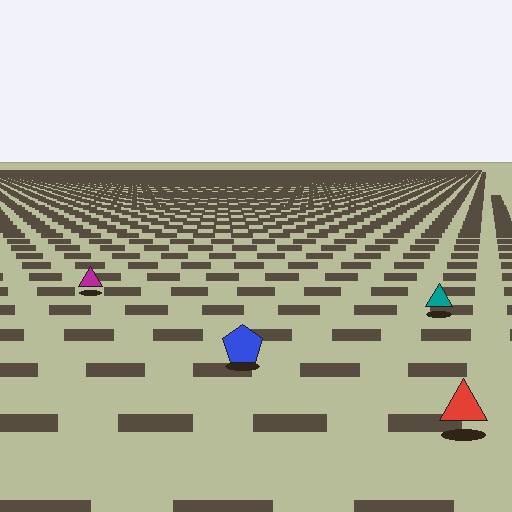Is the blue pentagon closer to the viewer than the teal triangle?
Yes. The blue pentagon is closer — you can tell from the texture gradient: the ground texture is coarser near it.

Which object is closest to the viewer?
The red triangle is closest. The texture marks near it are larger and more spread out.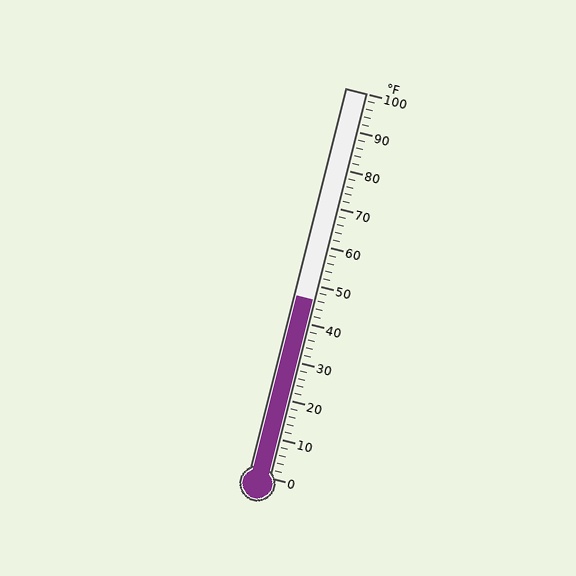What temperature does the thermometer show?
The thermometer shows approximately 46°F.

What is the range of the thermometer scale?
The thermometer scale ranges from 0°F to 100°F.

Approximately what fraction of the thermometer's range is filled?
The thermometer is filled to approximately 45% of its range.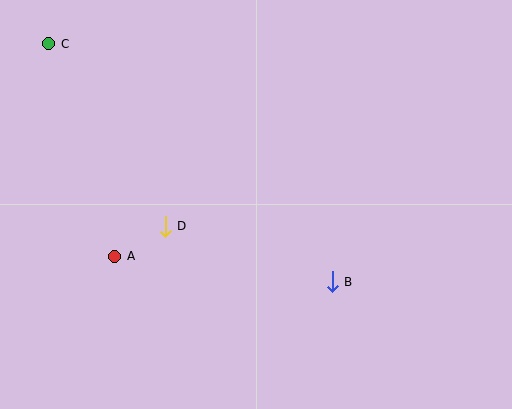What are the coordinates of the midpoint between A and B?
The midpoint between A and B is at (223, 269).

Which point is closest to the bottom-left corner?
Point A is closest to the bottom-left corner.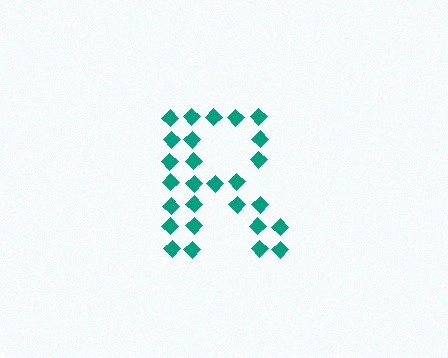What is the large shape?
The large shape is the letter R.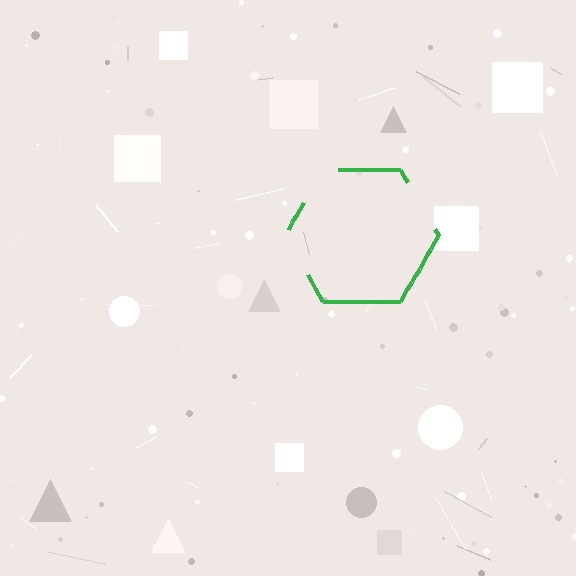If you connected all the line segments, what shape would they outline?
They would outline a hexagon.